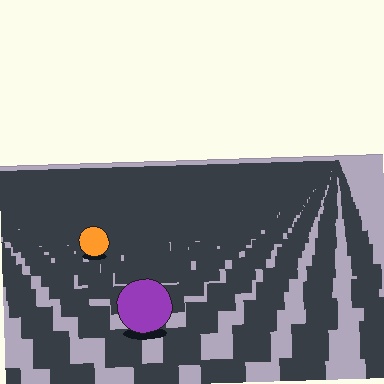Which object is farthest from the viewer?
The orange circle is farthest from the viewer. It appears smaller and the ground texture around it is denser.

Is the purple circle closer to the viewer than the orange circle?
Yes. The purple circle is closer — you can tell from the texture gradient: the ground texture is coarser near it.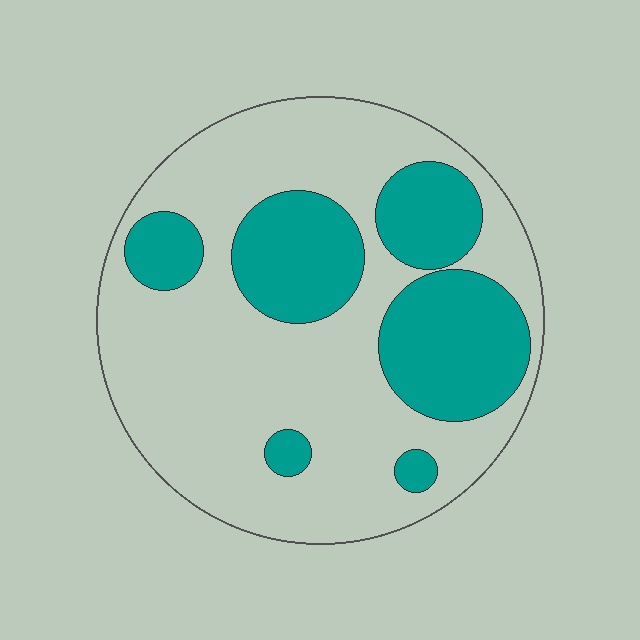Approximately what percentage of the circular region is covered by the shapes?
Approximately 30%.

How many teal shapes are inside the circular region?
6.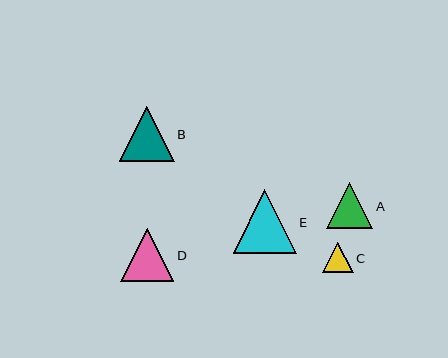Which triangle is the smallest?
Triangle C is the smallest with a size of approximately 30 pixels.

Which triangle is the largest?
Triangle E is the largest with a size of approximately 63 pixels.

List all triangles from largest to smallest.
From largest to smallest: E, B, D, A, C.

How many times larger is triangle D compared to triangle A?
Triangle D is approximately 1.1 times the size of triangle A.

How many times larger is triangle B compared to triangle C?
Triangle B is approximately 1.8 times the size of triangle C.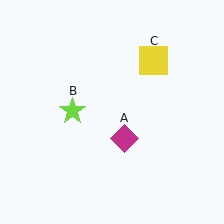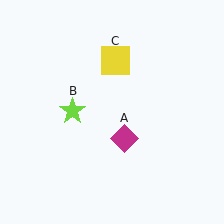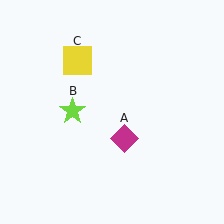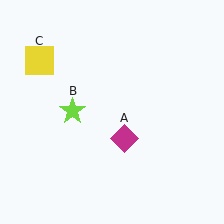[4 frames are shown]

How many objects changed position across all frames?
1 object changed position: yellow square (object C).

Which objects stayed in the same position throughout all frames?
Magenta diamond (object A) and lime star (object B) remained stationary.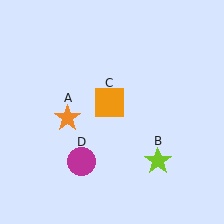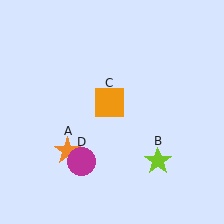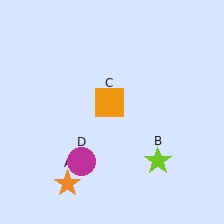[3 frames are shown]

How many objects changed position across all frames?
1 object changed position: orange star (object A).